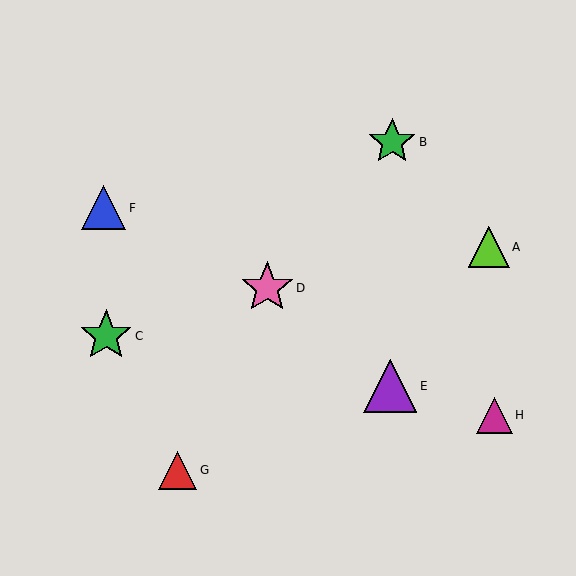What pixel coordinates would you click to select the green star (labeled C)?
Click at (106, 336) to select the green star C.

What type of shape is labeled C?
Shape C is a green star.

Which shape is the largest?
The purple triangle (labeled E) is the largest.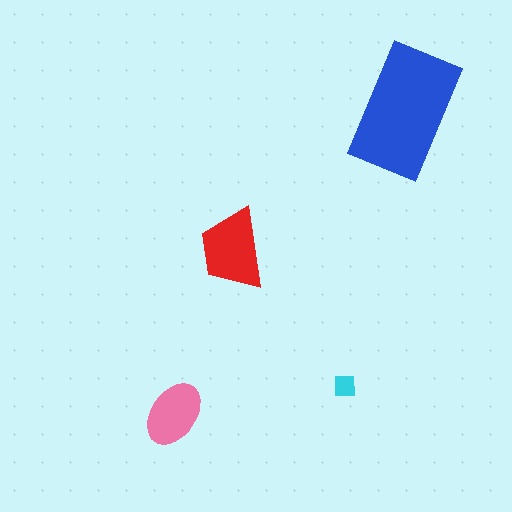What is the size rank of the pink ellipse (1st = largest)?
3rd.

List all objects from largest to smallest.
The blue rectangle, the red trapezoid, the pink ellipse, the cyan square.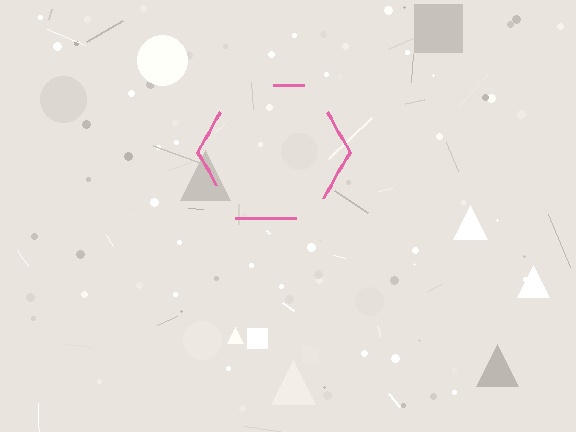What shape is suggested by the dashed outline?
The dashed outline suggests a hexagon.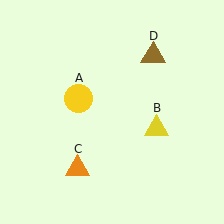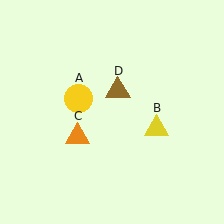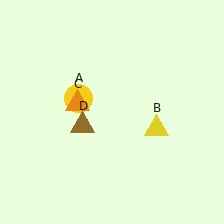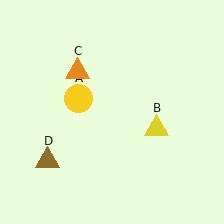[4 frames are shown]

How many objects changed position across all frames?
2 objects changed position: orange triangle (object C), brown triangle (object D).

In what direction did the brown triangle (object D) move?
The brown triangle (object D) moved down and to the left.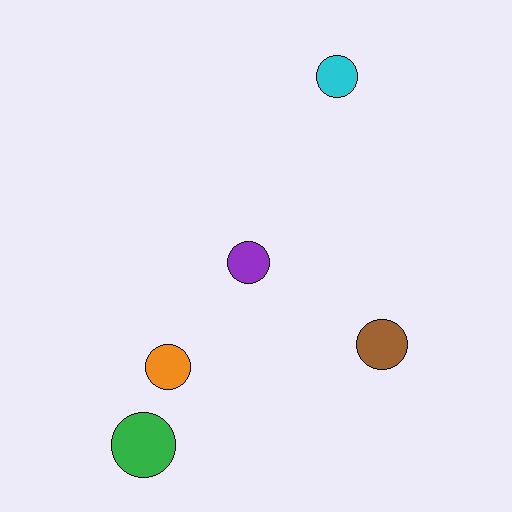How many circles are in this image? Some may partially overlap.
There are 5 circles.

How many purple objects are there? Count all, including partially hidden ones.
There is 1 purple object.